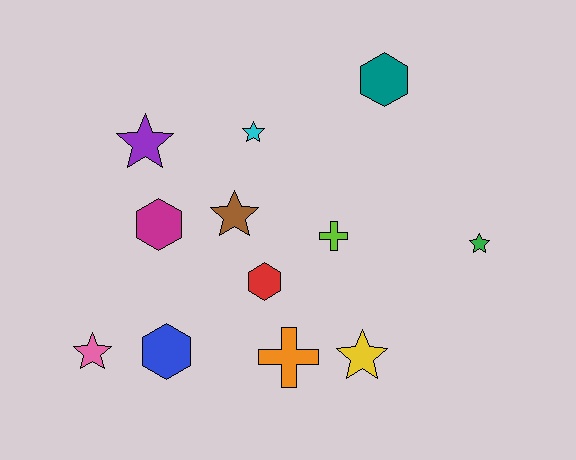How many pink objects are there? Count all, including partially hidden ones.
There is 1 pink object.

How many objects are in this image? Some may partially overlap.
There are 12 objects.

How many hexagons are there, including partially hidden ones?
There are 4 hexagons.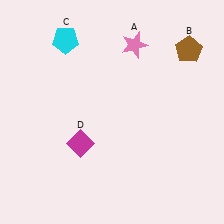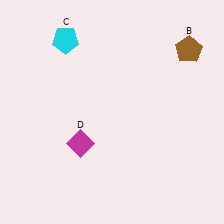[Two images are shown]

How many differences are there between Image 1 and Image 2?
There is 1 difference between the two images.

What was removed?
The pink star (A) was removed in Image 2.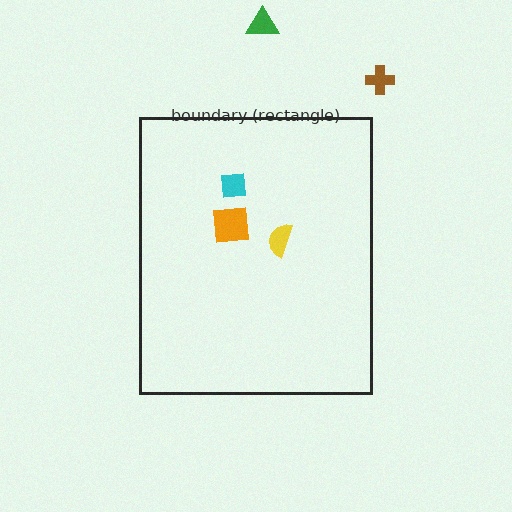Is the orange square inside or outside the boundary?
Inside.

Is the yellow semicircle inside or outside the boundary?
Inside.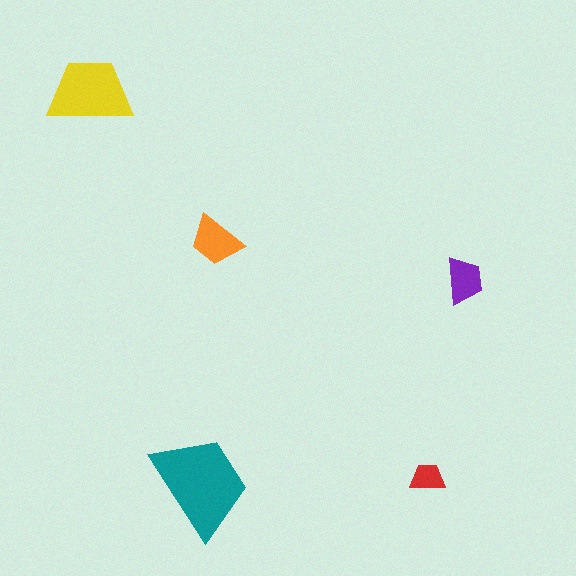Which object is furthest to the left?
The yellow trapezoid is leftmost.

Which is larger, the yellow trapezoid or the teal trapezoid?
The teal one.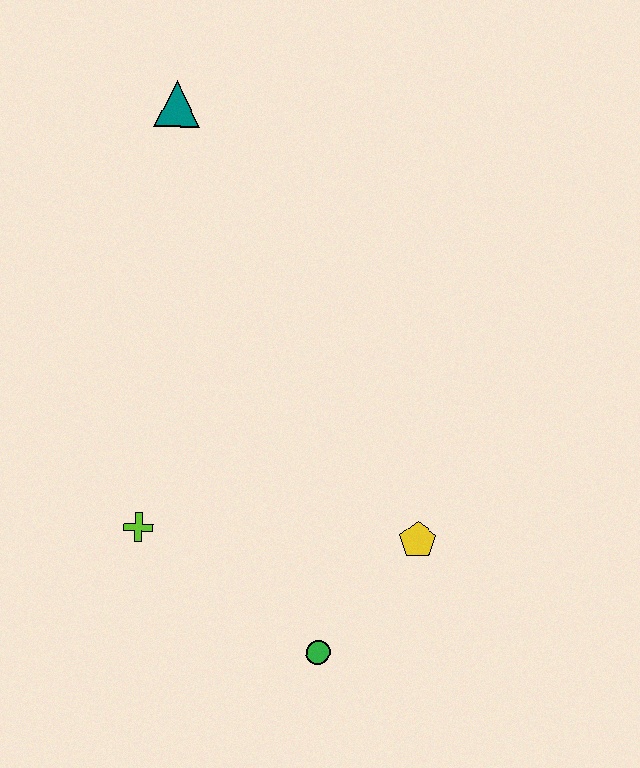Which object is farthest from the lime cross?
The teal triangle is farthest from the lime cross.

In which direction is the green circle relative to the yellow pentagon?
The green circle is below the yellow pentagon.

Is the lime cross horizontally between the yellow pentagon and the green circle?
No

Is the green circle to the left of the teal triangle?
No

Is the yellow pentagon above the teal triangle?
No